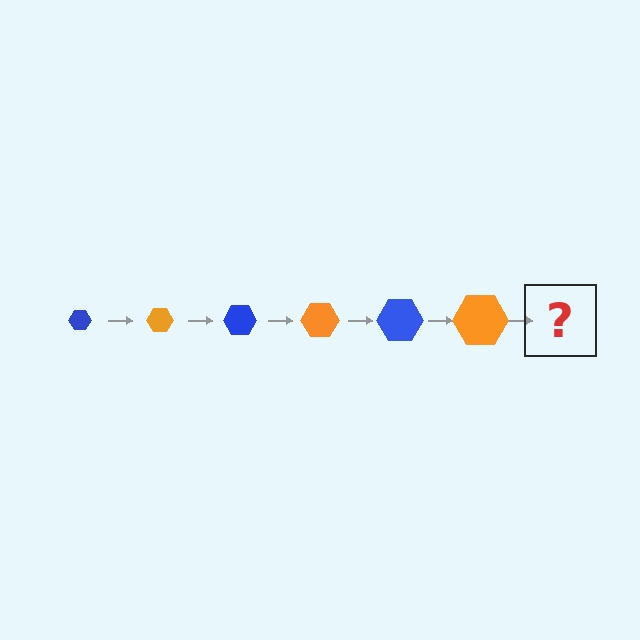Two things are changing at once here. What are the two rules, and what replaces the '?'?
The two rules are that the hexagon grows larger each step and the color cycles through blue and orange. The '?' should be a blue hexagon, larger than the previous one.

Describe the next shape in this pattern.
It should be a blue hexagon, larger than the previous one.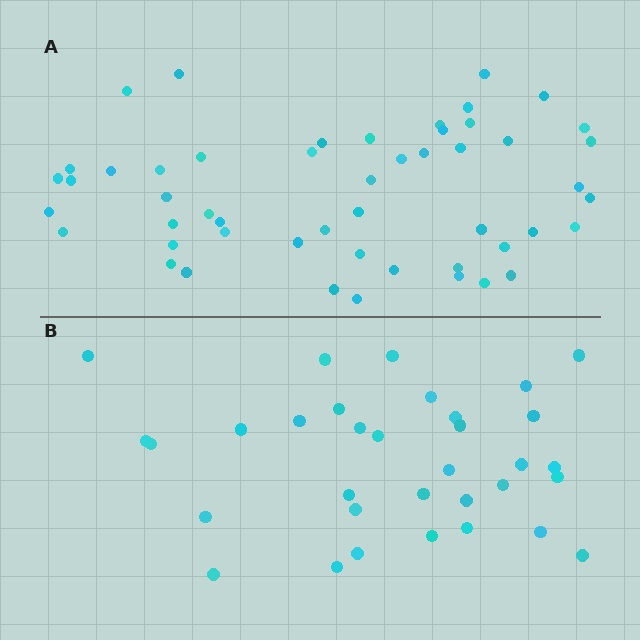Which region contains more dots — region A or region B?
Region A (the top region) has more dots.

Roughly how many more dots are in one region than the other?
Region A has approximately 20 more dots than region B.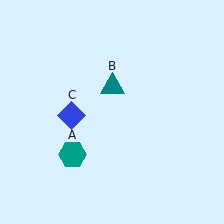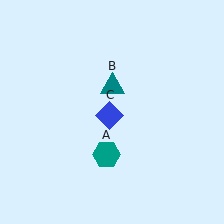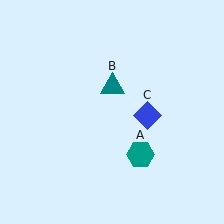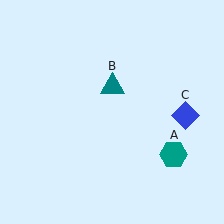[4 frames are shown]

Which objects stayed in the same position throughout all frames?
Teal triangle (object B) remained stationary.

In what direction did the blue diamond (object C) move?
The blue diamond (object C) moved right.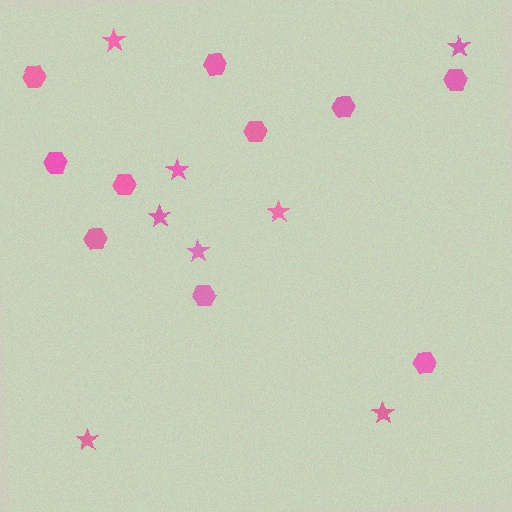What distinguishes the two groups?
There are 2 groups: one group of stars (8) and one group of hexagons (10).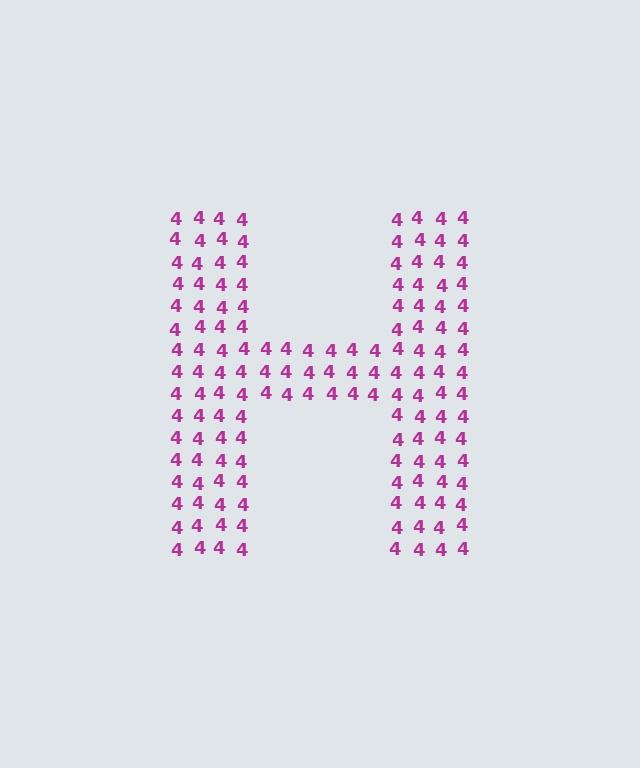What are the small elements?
The small elements are digit 4's.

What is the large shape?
The large shape is the letter H.